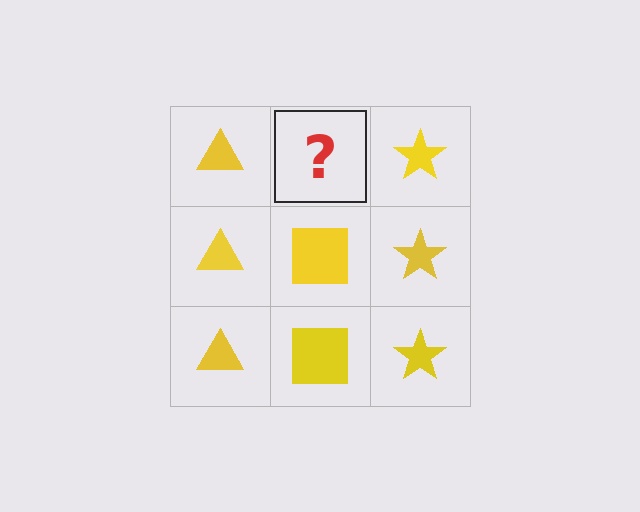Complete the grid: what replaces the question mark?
The question mark should be replaced with a yellow square.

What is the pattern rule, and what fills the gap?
The rule is that each column has a consistent shape. The gap should be filled with a yellow square.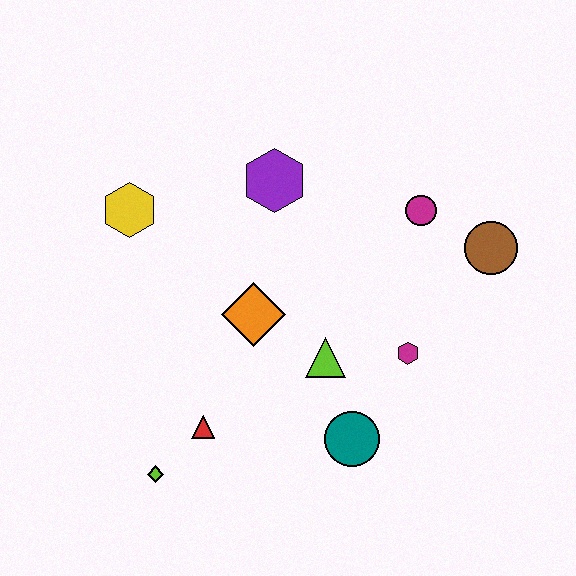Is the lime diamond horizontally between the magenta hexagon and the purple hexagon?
No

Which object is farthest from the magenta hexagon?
The yellow hexagon is farthest from the magenta hexagon.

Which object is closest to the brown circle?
The magenta circle is closest to the brown circle.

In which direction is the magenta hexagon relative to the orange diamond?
The magenta hexagon is to the right of the orange diamond.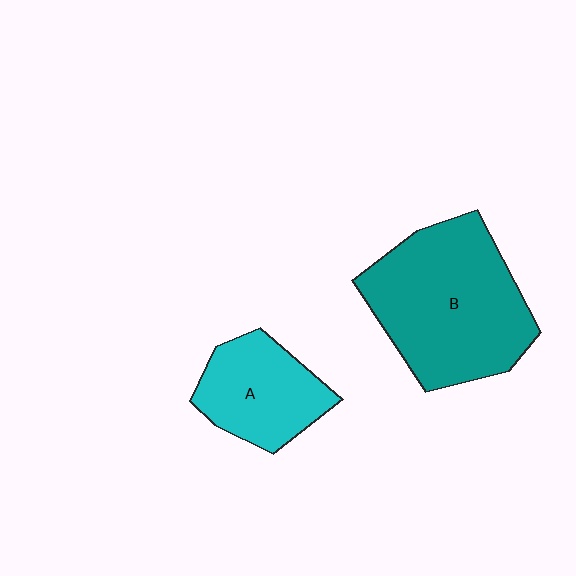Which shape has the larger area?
Shape B (teal).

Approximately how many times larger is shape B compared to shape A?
Approximately 1.9 times.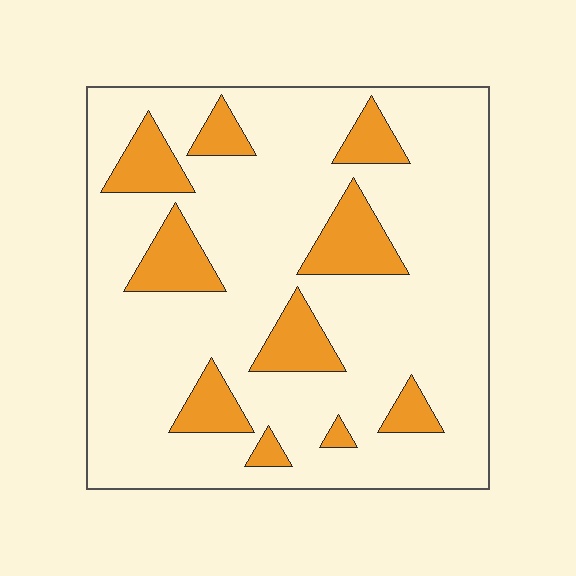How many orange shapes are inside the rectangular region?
10.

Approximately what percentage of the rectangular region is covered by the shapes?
Approximately 20%.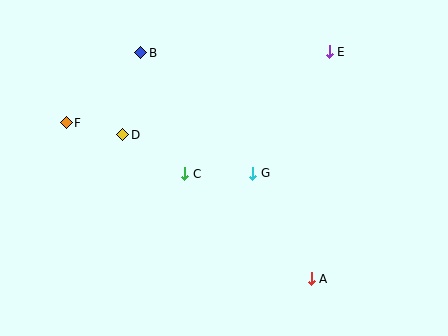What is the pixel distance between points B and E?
The distance between B and E is 189 pixels.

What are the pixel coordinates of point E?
Point E is at (329, 52).